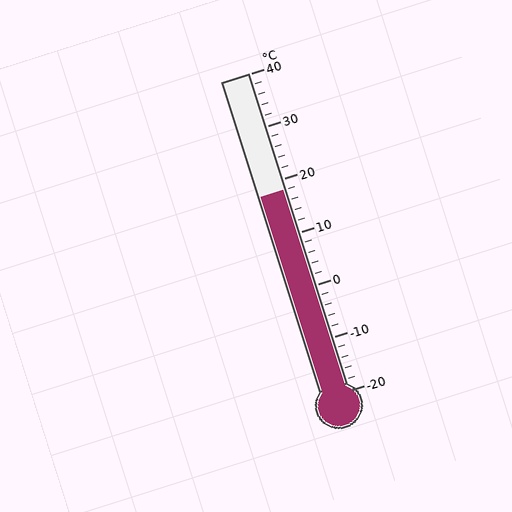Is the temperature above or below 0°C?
The temperature is above 0°C.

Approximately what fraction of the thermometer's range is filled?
The thermometer is filled to approximately 65% of its range.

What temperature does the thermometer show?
The thermometer shows approximately 18°C.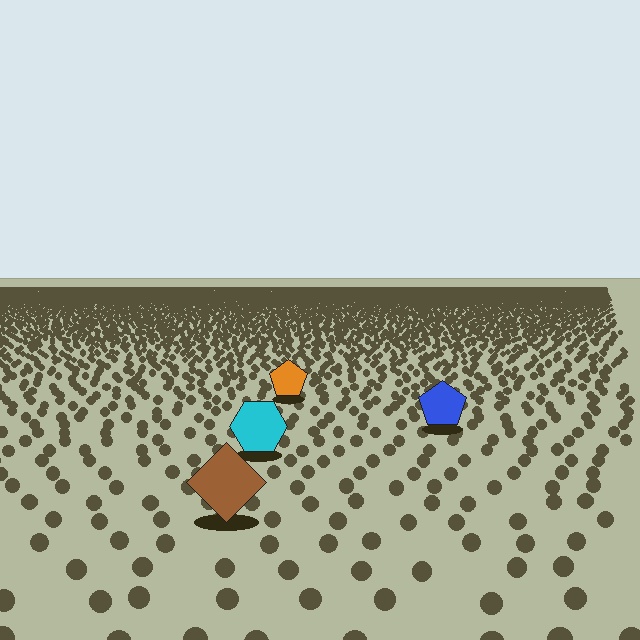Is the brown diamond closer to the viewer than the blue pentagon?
Yes. The brown diamond is closer — you can tell from the texture gradient: the ground texture is coarser near it.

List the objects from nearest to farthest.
From nearest to farthest: the brown diamond, the cyan hexagon, the blue pentagon, the orange pentagon.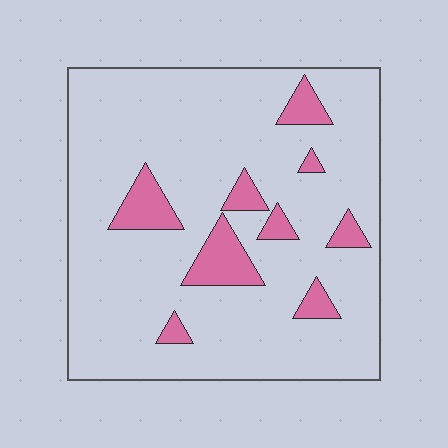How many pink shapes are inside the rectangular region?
9.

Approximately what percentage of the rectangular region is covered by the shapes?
Approximately 15%.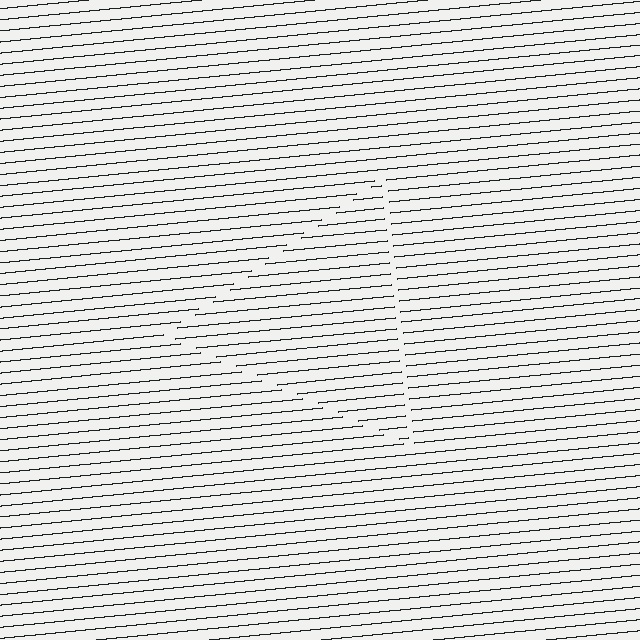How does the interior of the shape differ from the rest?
The interior of the shape contains the same grating, shifted by half a period — the contour is defined by the phase discontinuity where line-ends from the inner and outer gratings abut.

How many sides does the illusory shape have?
3 sides — the line-ends trace a triangle.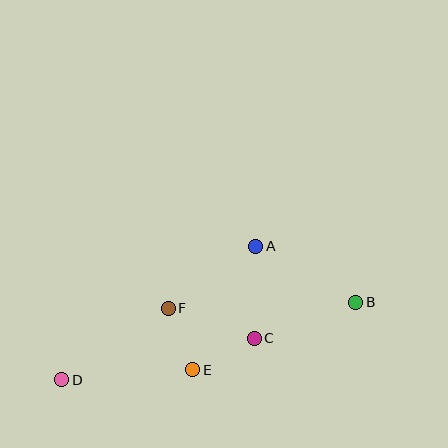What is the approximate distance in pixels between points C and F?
The distance between C and F is approximately 91 pixels.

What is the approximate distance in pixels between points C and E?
The distance between C and E is approximately 69 pixels.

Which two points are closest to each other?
Points E and F are closest to each other.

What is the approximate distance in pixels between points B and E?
The distance between B and E is approximately 176 pixels.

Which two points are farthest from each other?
Points B and D are farthest from each other.